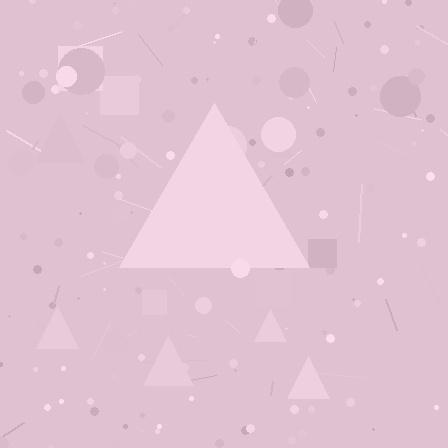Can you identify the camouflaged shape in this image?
The camouflaged shape is a triangle.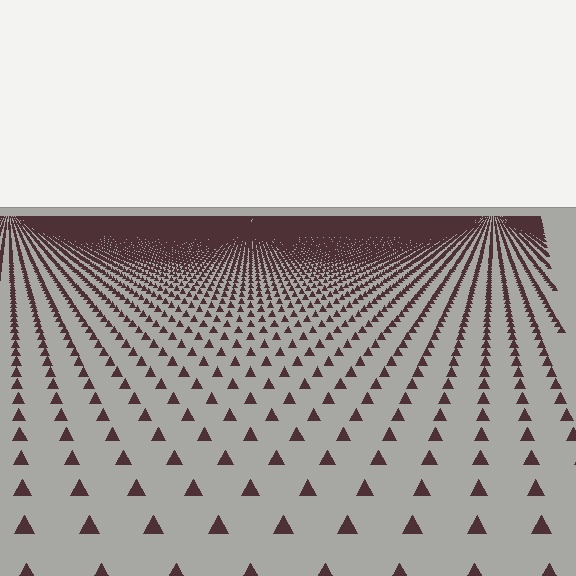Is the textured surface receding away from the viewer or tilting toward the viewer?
The surface is receding away from the viewer. Texture elements get smaller and denser toward the top.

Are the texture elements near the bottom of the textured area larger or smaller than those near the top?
Larger. Near the bottom, elements are closer to the viewer and appear at a bigger on-screen size.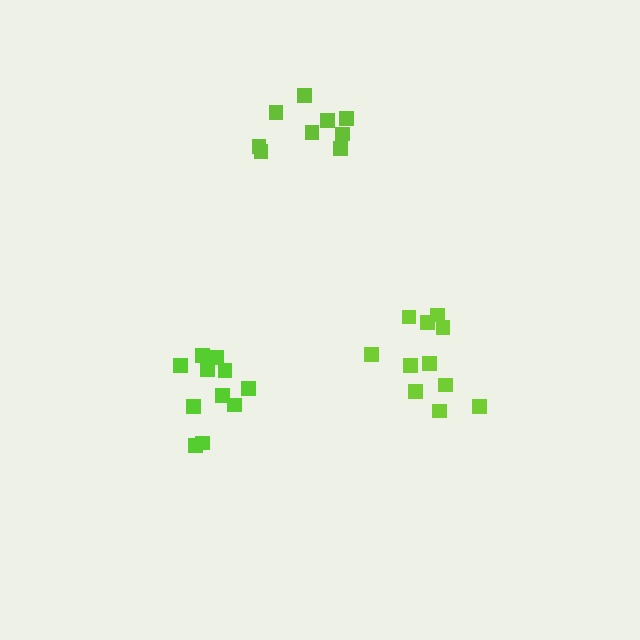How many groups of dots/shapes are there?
There are 3 groups.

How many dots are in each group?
Group 1: 11 dots, Group 2: 11 dots, Group 3: 9 dots (31 total).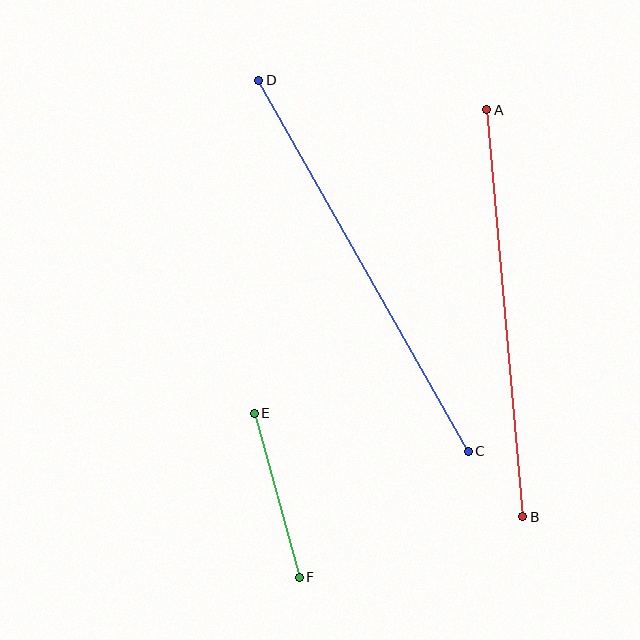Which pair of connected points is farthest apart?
Points C and D are farthest apart.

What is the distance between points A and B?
The distance is approximately 409 pixels.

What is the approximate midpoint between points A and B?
The midpoint is at approximately (505, 313) pixels.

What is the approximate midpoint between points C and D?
The midpoint is at approximately (363, 266) pixels.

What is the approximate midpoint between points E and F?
The midpoint is at approximately (277, 495) pixels.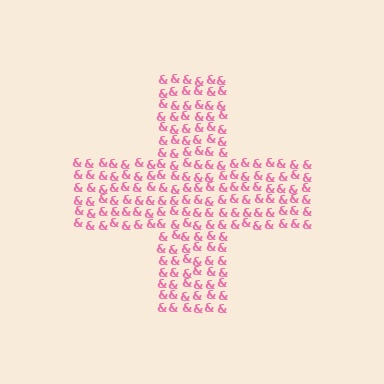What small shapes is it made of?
It is made of small ampersands.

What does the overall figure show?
The overall figure shows a cross.